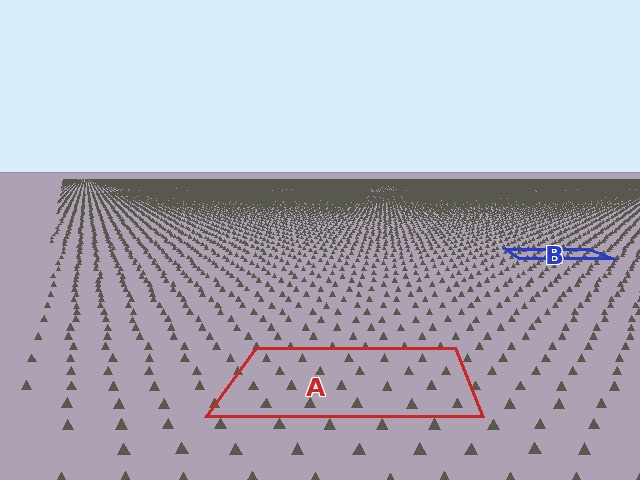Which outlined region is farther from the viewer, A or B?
Region B is farther from the viewer — the texture elements inside it appear smaller and more densely packed.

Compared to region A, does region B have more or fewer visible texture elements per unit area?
Region B has more texture elements per unit area — they are packed more densely because it is farther away.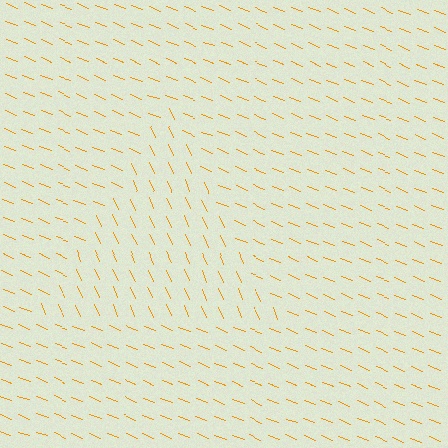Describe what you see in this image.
The image is filled with small orange line segments. A triangle region in the image has lines oriented differently from the surrounding lines, creating a visible texture boundary.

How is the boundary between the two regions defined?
The boundary is defined purely by a change in line orientation (approximately 45 degrees difference). All lines are the same color and thickness.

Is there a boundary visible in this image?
Yes, there is a texture boundary formed by a change in line orientation.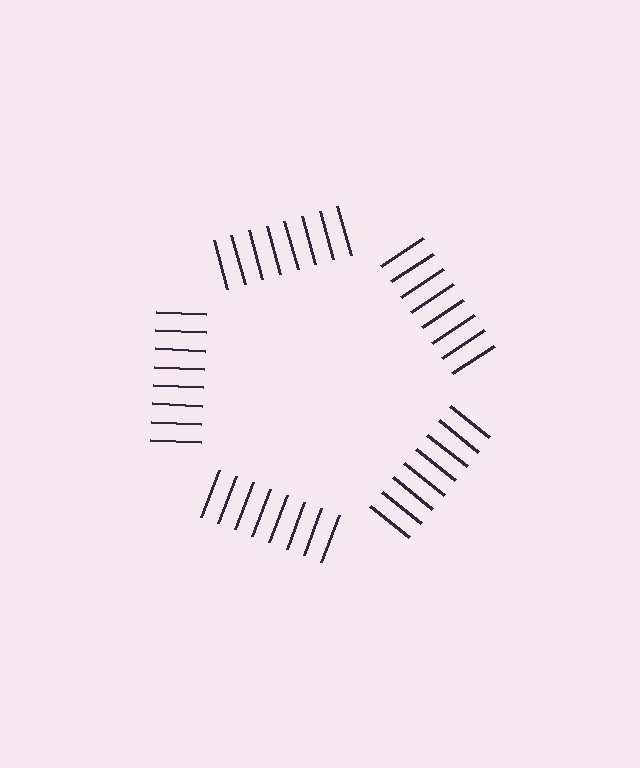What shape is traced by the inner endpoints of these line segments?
An illusory pentagon — the line segments terminate on its edges but no continuous stroke is drawn.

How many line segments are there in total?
40 — 8 along each of the 5 edges.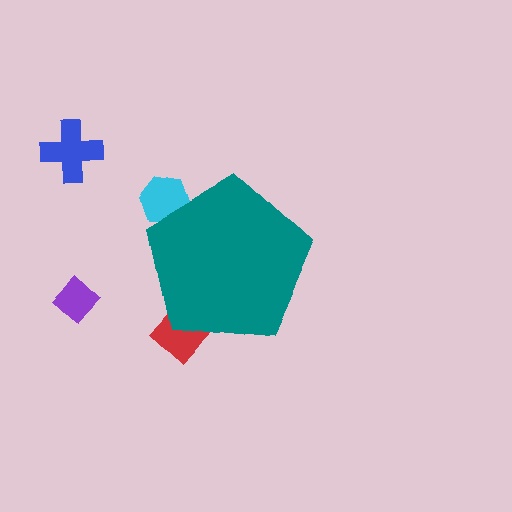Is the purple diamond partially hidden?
No, the purple diamond is fully visible.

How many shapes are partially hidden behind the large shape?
2 shapes are partially hidden.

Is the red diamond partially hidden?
Yes, the red diamond is partially hidden behind the teal pentagon.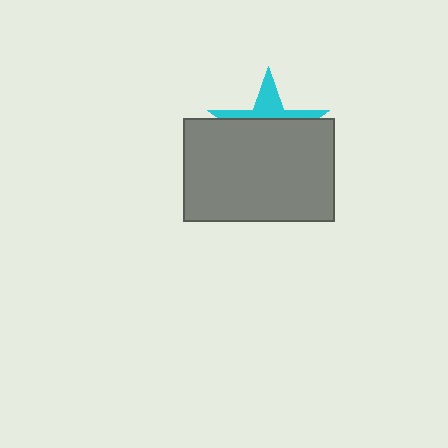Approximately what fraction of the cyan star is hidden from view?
Roughly 67% of the cyan star is hidden behind the gray rectangle.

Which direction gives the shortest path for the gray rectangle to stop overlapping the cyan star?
Moving down gives the shortest separation.